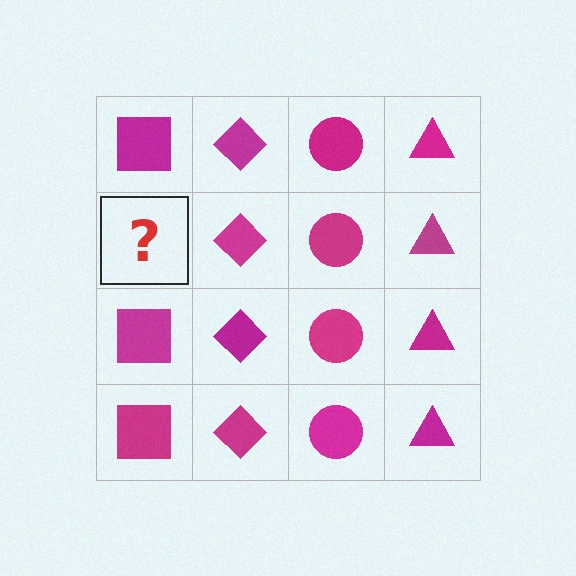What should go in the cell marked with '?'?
The missing cell should contain a magenta square.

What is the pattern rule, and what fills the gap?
The rule is that each column has a consistent shape. The gap should be filled with a magenta square.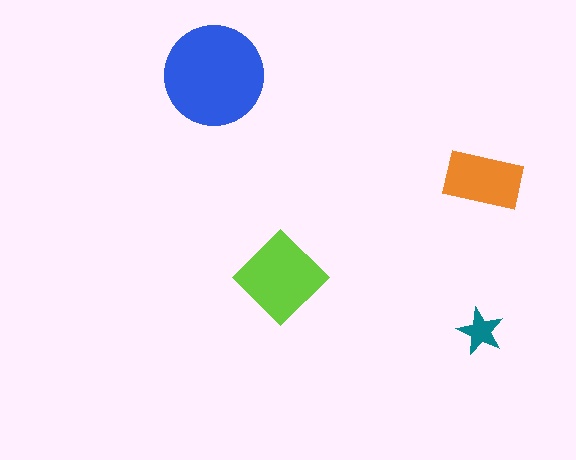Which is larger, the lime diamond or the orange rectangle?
The lime diamond.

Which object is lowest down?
The teal star is bottommost.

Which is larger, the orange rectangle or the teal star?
The orange rectangle.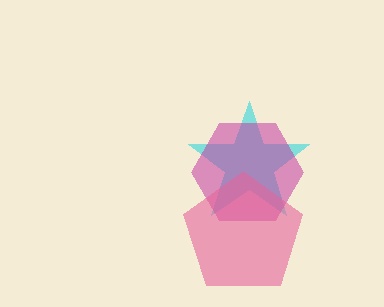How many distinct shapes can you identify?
There are 3 distinct shapes: a cyan star, a magenta hexagon, a pink pentagon.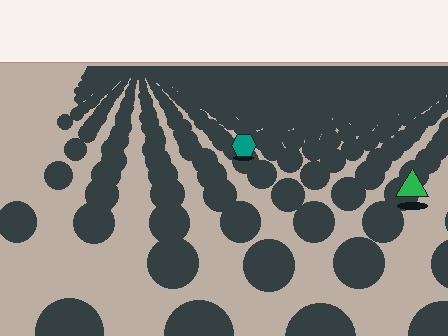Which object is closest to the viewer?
The green triangle is closest. The texture marks near it are larger and more spread out.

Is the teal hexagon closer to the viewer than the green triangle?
No. The green triangle is closer — you can tell from the texture gradient: the ground texture is coarser near it.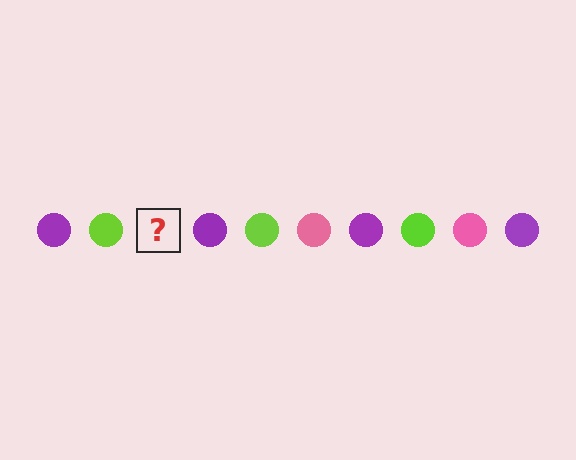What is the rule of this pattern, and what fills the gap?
The rule is that the pattern cycles through purple, lime, pink circles. The gap should be filled with a pink circle.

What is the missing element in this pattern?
The missing element is a pink circle.